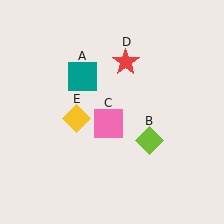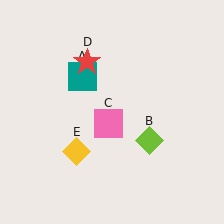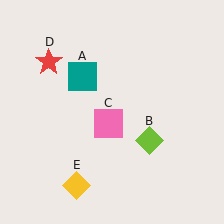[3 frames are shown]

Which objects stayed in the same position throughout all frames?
Teal square (object A) and lime diamond (object B) and pink square (object C) remained stationary.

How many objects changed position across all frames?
2 objects changed position: red star (object D), yellow diamond (object E).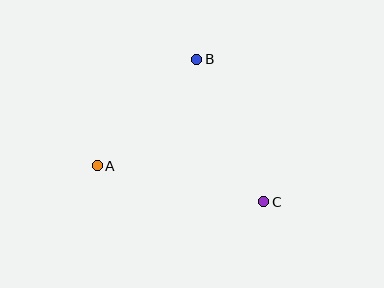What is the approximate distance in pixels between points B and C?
The distance between B and C is approximately 158 pixels.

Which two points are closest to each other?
Points A and B are closest to each other.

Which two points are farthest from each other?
Points A and C are farthest from each other.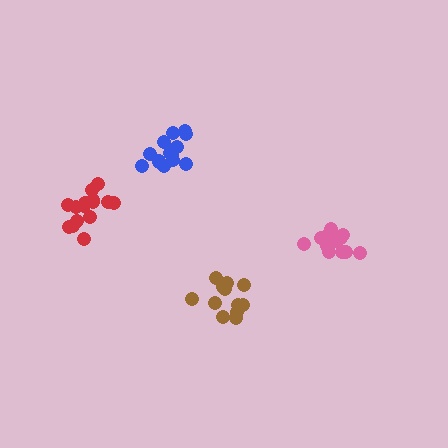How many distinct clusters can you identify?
There are 4 distinct clusters.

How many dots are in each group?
Group 1: 14 dots, Group 2: 12 dots, Group 3: 13 dots, Group 4: 15 dots (54 total).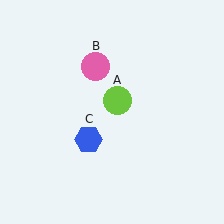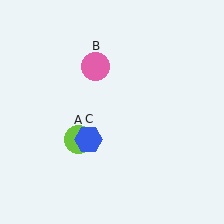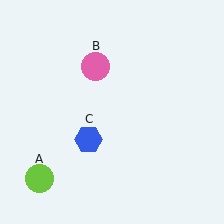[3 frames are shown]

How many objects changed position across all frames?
1 object changed position: lime circle (object A).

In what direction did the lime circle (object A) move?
The lime circle (object A) moved down and to the left.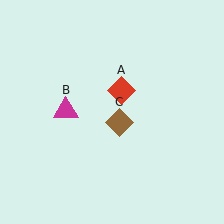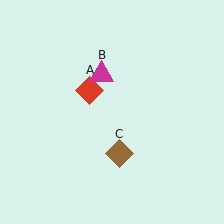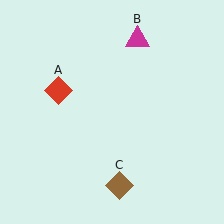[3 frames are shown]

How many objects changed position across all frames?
3 objects changed position: red diamond (object A), magenta triangle (object B), brown diamond (object C).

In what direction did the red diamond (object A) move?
The red diamond (object A) moved left.